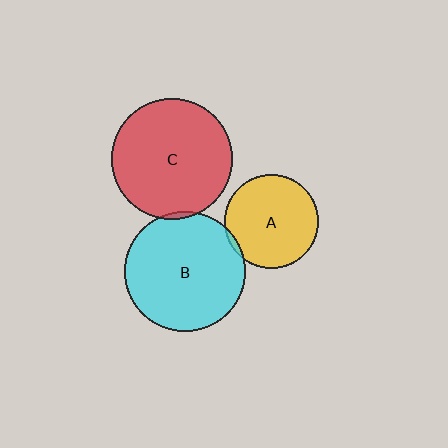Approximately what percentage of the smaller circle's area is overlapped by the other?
Approximately 5%.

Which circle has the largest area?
Circle C (red).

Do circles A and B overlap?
Yes.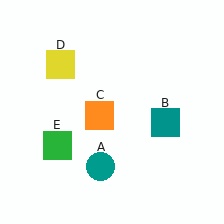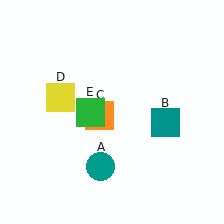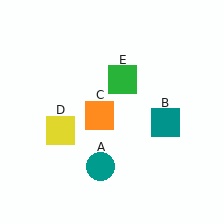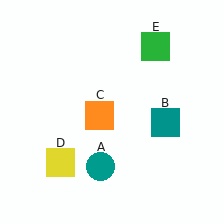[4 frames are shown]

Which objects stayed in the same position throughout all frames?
Teal circle (object A) and teal square (object B) and orange square (object C) remained stationary.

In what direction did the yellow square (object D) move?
The yellow square (object D) moved down.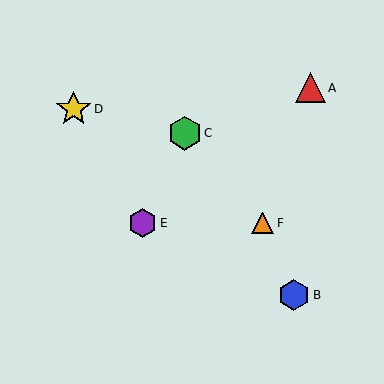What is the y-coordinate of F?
Object F is at y≈223.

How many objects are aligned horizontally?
2 objects (E, F) are aligned horizontally.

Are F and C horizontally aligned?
No, F is at y≈223 and C is at y≈133.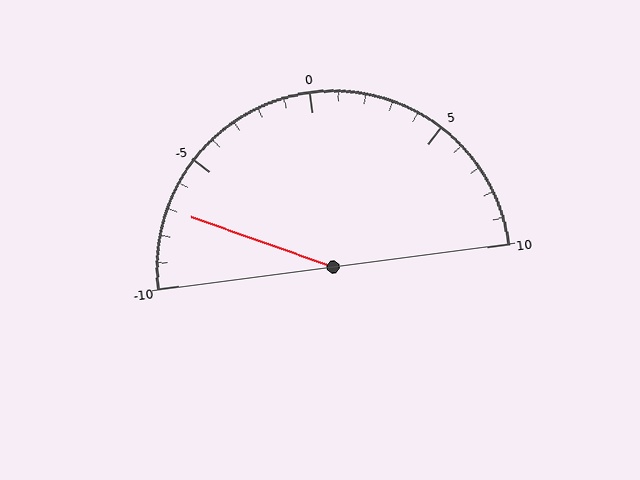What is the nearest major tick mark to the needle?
The nearest major tick mark is -5.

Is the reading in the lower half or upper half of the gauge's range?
The reading is in the lower half of the range (-10 to 10).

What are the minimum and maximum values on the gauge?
The gauge ranges from -10 to 10.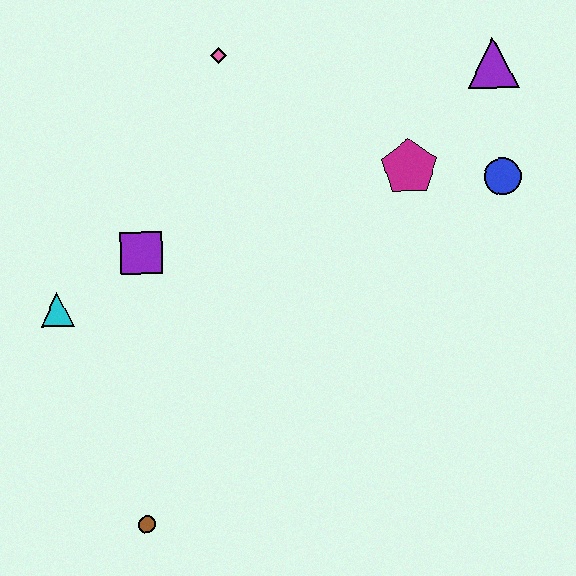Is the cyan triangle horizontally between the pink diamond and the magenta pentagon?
No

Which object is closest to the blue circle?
The magenta pentagon is closest to the blue circle.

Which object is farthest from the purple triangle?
The brown circle is farthest from the purple triangle.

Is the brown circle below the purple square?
Yes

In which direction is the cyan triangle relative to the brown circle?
The cyan triangle is above the brown circle.